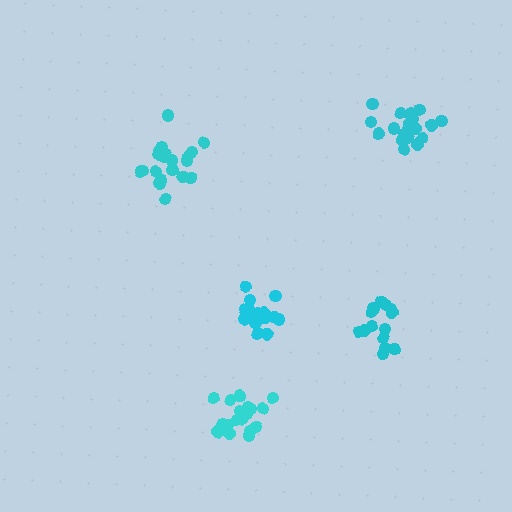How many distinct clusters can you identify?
There are 5 distinct clusters.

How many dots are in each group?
Group 1: 17 dots, Group 2: 20 dots, Group 3: 20 dots, Group 4: 14 dots, Group 5: 20 dots (91 total).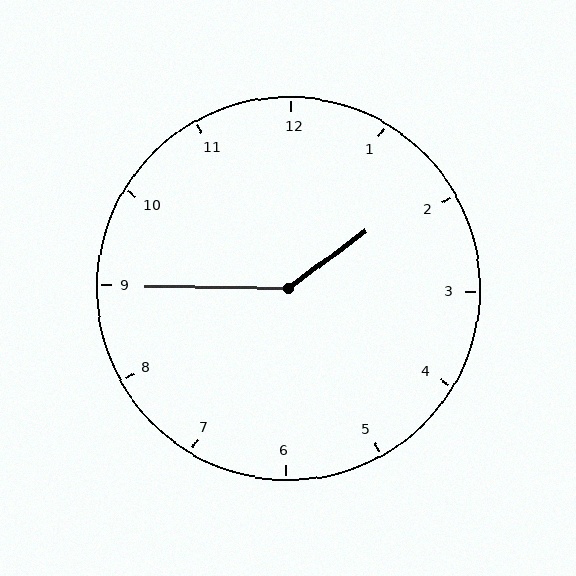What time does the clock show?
1:45.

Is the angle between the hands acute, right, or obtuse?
It is obtuse.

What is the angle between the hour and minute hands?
Approximately 142 degrees.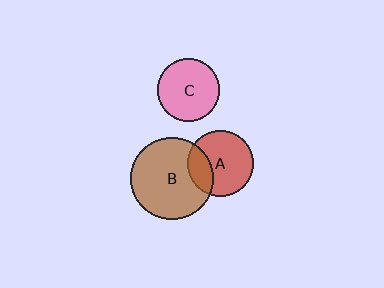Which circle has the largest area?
Circle B (brown).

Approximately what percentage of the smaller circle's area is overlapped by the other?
Approximately 25%.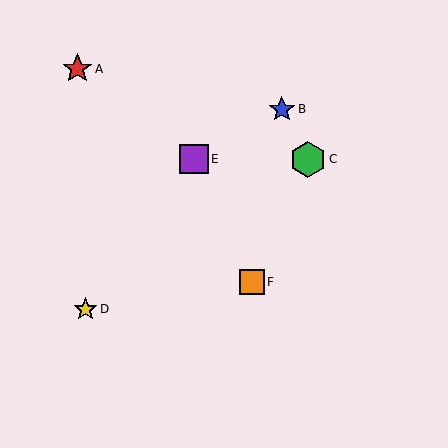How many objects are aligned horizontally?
2 objects (C, E) are aligned horizontally.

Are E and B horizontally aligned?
No, E is at y≈159 and B is at y≈109.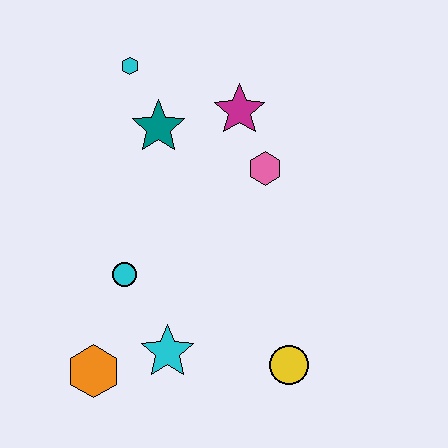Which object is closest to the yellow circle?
The cyan star is closest to the yellow circle.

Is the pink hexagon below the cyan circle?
No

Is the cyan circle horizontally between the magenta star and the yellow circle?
No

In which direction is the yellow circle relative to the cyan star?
The yellow circle is to the right of the cyan star.